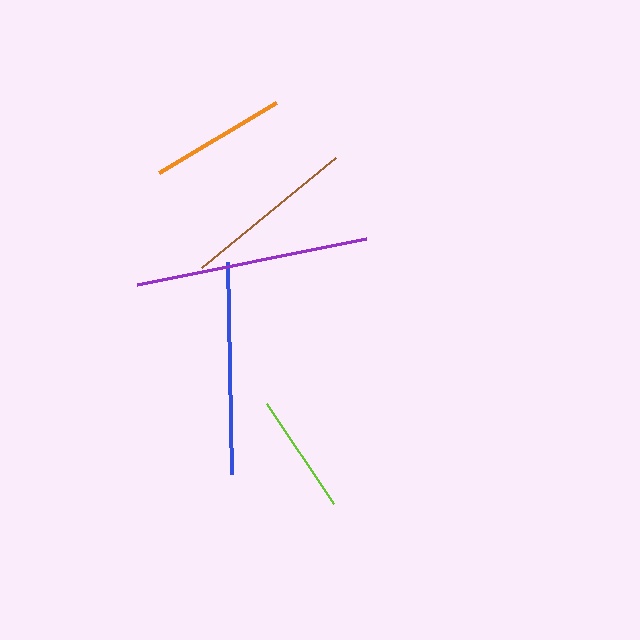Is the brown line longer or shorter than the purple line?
The purple line is longer than the brown line.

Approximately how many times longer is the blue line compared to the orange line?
The blue line is approximately 1.5 times the length of the orange line.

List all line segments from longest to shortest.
From longest to shortest: purple, blue, brown, orange, lime.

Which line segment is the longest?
The purple line is the longest at approximately 234 pixels.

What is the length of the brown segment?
The brown segment is approximately 173 pixels long.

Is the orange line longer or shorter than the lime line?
The orange line is longer than the lime line.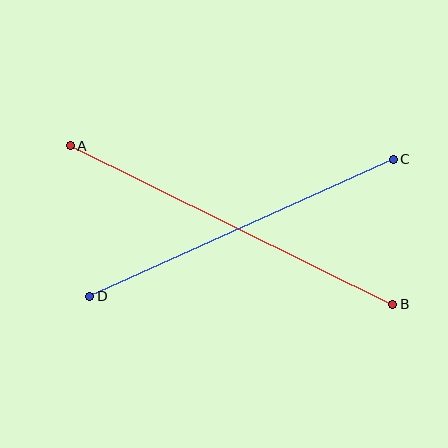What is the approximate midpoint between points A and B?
The midpoint is at approximately (232, 225) pixels.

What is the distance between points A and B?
The distance is approximately 359 pixels.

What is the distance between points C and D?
The distance is approximately 333 pixels.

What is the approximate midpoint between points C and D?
The midpoint is at approximately (241, 228) pixels.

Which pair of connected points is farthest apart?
Points A and B are farthest apart.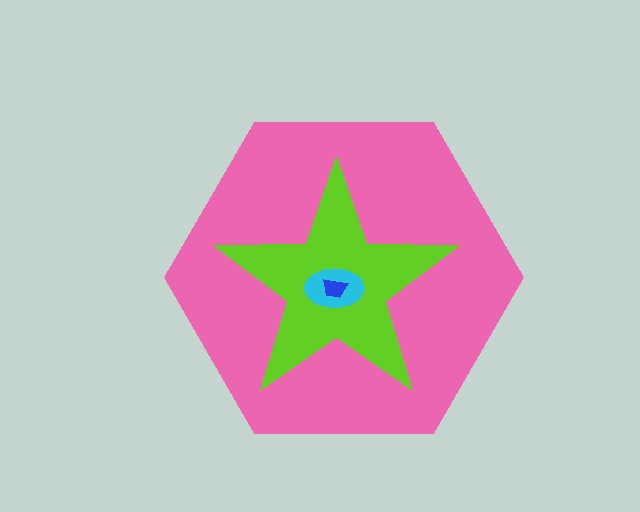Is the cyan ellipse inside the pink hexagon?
Yes.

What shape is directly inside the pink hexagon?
The lime star.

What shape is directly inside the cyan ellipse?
The blue trapezoid.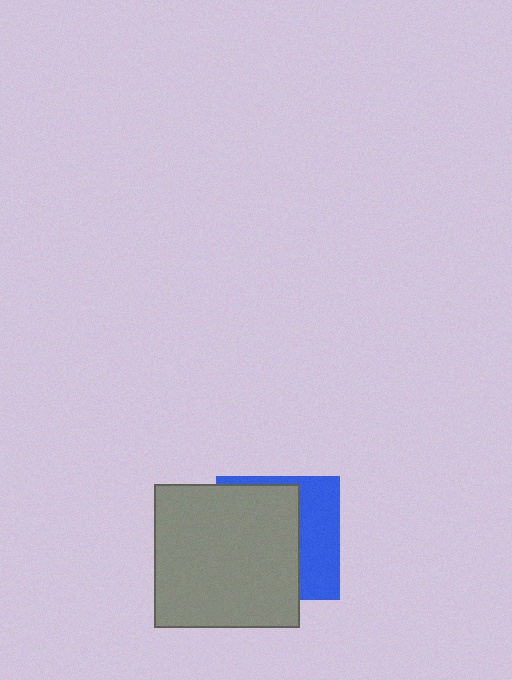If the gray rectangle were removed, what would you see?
You would see the complete blue square.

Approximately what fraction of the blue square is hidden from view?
Roughly 63% of the blue square is hidden behind the gray rectangle.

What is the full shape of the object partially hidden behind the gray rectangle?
The partially hidden object is a blue square.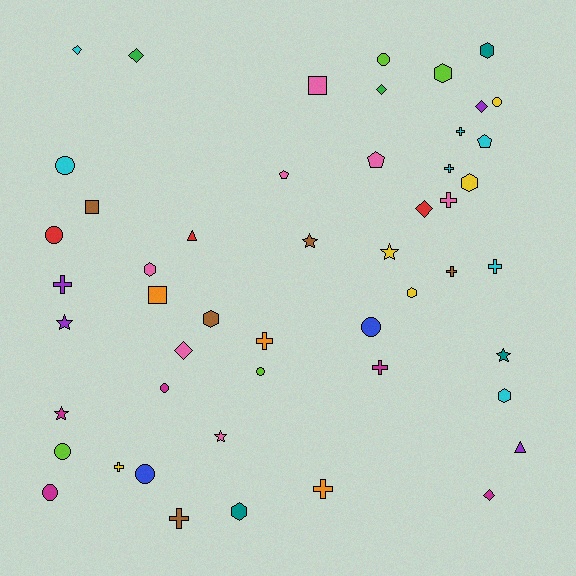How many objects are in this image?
There are 50 objects.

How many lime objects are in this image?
There are 4 lime objects.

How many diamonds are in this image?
There are 7 diamonds.